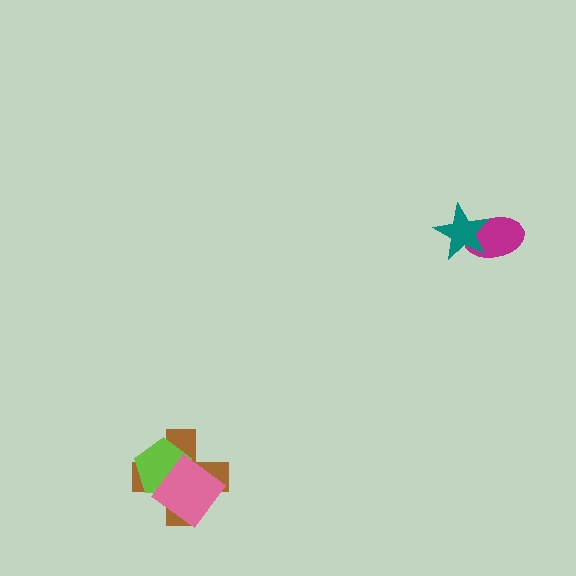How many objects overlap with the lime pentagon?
2 objects overlap with the lime pentagon.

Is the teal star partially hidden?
No, no other shape covers it.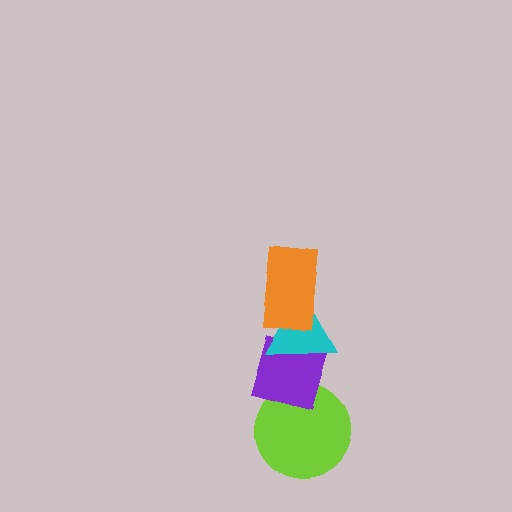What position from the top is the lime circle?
The lime circle is 4th from the top.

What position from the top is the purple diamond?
The purple diamond is 3rd from the top.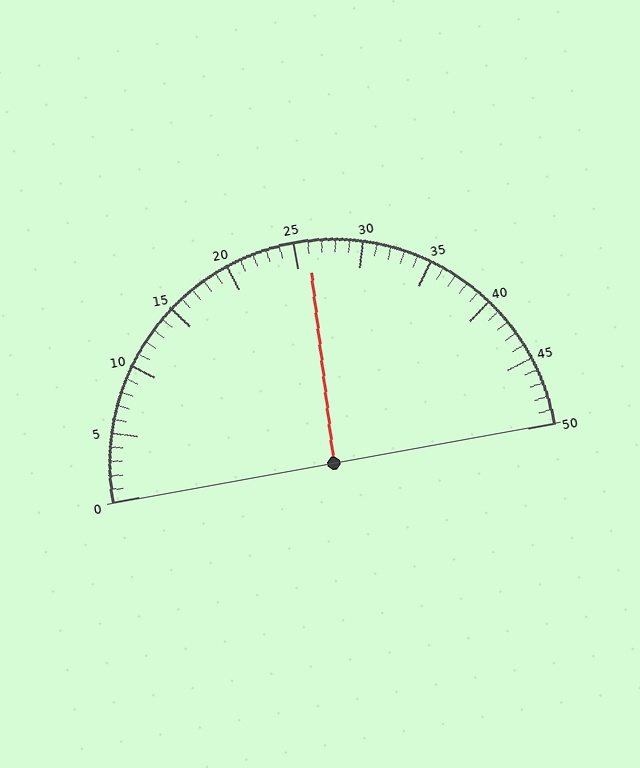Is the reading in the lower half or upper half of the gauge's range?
The reading is in the upper half of the range (0 to 50).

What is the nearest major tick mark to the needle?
The nearest major tick mark is 25.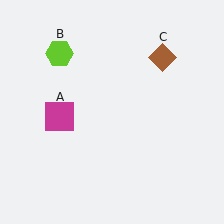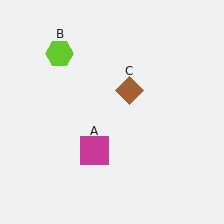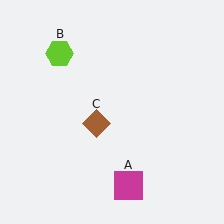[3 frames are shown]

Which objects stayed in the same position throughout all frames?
Lime hexagon (object B) remained stationary.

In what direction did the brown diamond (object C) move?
The brown diamond (object C) moved down and to the left.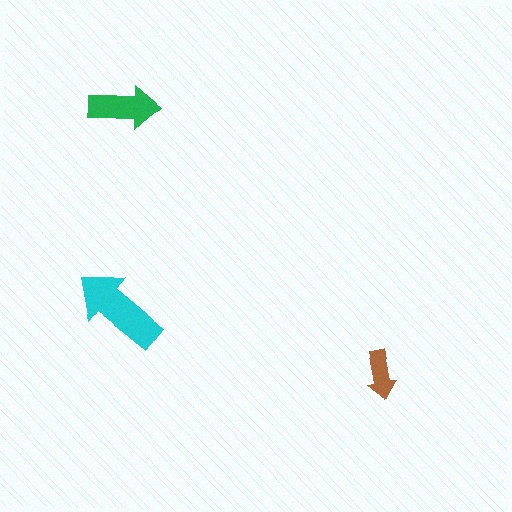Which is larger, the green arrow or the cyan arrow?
The cyan one.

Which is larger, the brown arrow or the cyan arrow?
The cyan one.